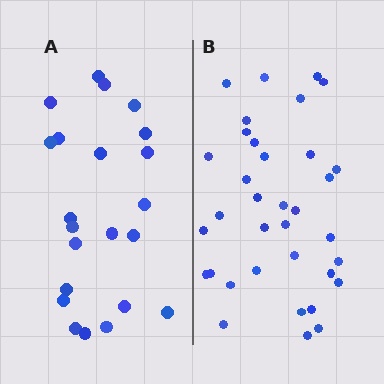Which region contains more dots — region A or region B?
Region B (the right region) has more dots.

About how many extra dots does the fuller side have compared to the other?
Region B has approximately 15 more dots than region A.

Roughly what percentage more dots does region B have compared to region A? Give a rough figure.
About 60% more.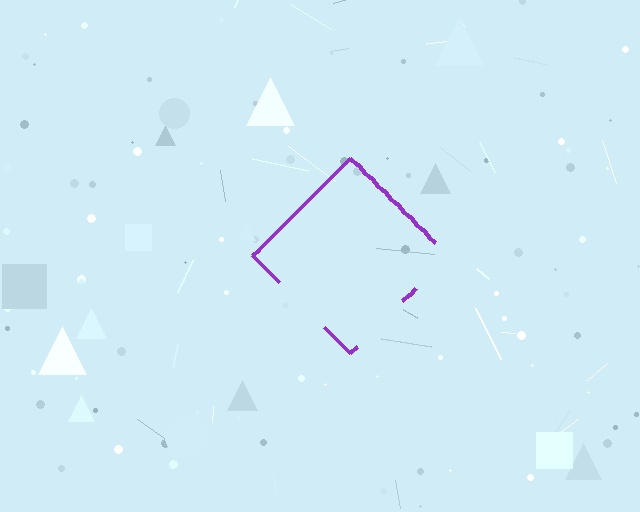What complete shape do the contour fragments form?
The contour fragments form a diamond.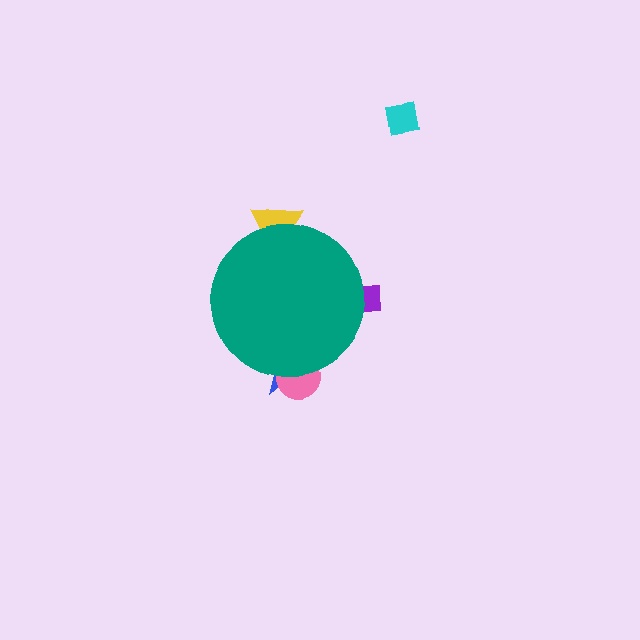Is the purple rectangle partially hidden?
Yes, the purple rectangle is partially hidden behind the teal circle.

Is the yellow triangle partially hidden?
Yes, the yellow triangle is partially hidden behind the teal circle.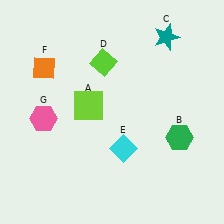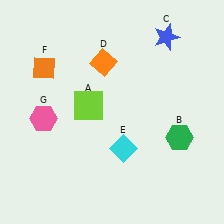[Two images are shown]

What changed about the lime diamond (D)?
In Image 1, D is lime. In Image 2, it changed to orange.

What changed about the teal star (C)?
In Image 1, C is teal. In Image 2, it changed to blue.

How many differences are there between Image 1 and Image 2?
There are 2 differences between the two images.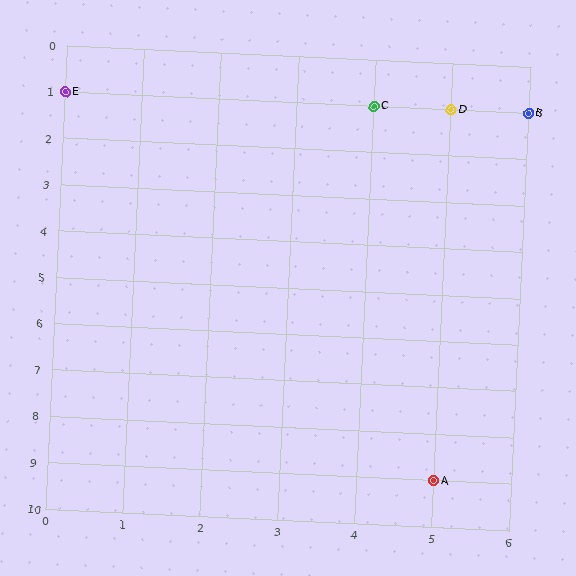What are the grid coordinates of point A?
Point A is at grid coordinates (5, 9).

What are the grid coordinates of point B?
Point B is at grid coordinates (6, 1).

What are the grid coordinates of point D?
Point D is at grid coordinates (5, 1).